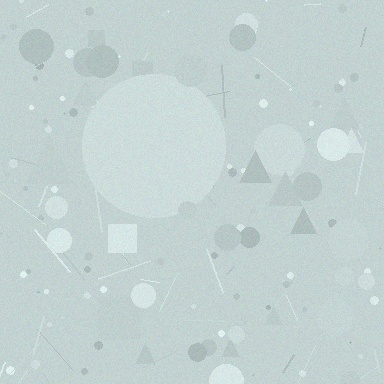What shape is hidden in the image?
A circle is hidden in the image.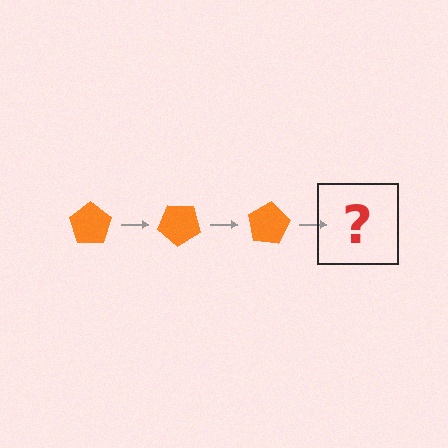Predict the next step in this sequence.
The next step is an orange pentagon rotated 120 degrees.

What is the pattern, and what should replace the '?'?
The pattern is that the pentagon rotates 40 degrees each step. The '?' should be an orange pentagon rotated 120 degrees.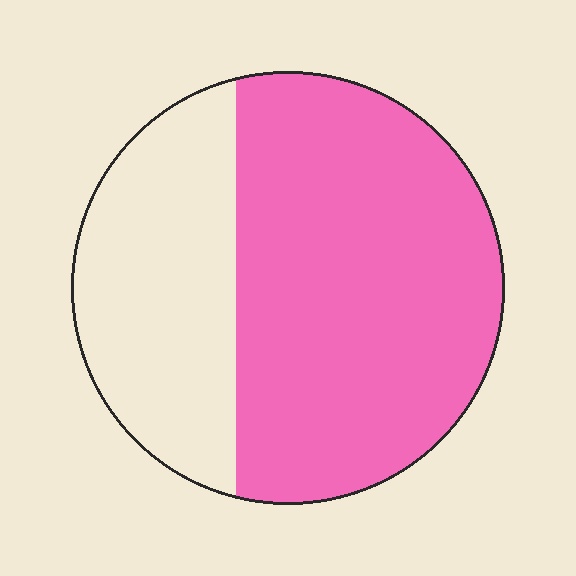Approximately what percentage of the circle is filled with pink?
Approximately 65%.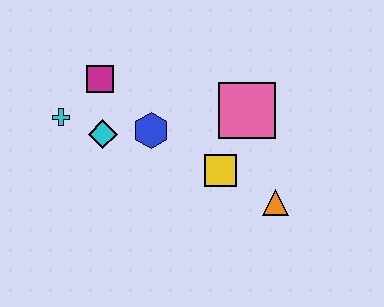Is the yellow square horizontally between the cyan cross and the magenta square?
No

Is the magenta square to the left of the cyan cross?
No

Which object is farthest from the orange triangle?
The cyan cross is farthest from the orange triangle.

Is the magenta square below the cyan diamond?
No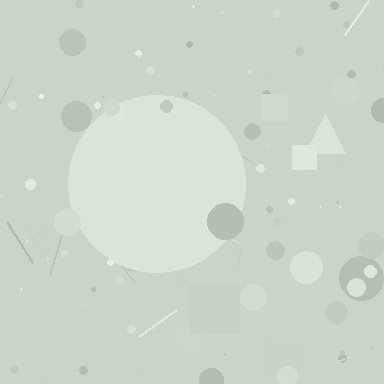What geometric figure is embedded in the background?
A circle is embedded in the background.